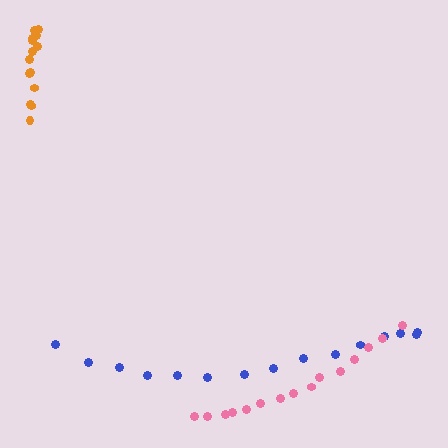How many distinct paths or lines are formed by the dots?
There are 3 distinct paths.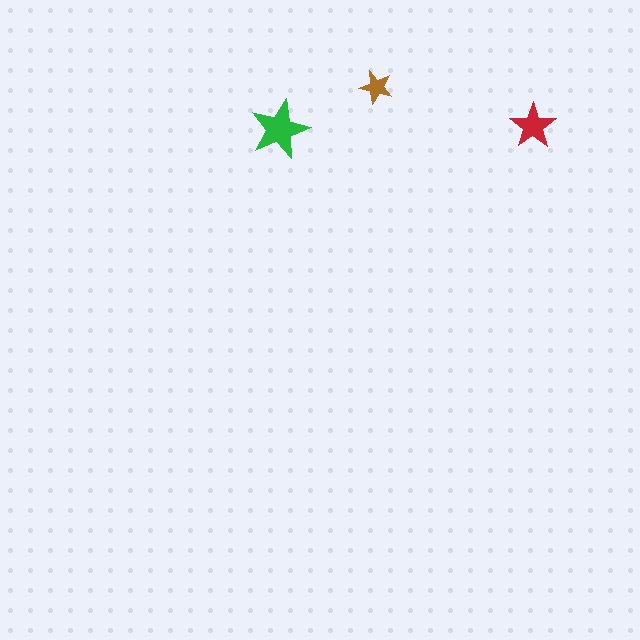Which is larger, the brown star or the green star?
The green one.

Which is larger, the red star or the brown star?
The red one.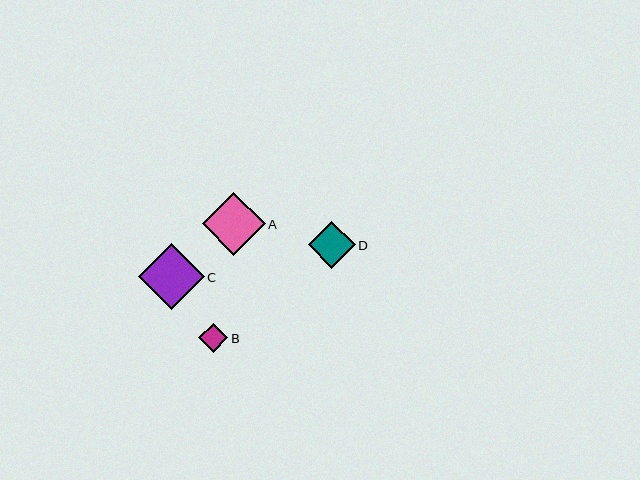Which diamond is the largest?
Diamond C is the largest with a size of approximately 65 pixels.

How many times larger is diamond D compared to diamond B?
Diamond D is approximately 1.6 times the size of diamond B.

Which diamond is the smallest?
Diamond B is the smallest with a size of approximately 29 pixels.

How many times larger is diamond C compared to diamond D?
Diamond C is approximately 1.4 times the size of diamond D.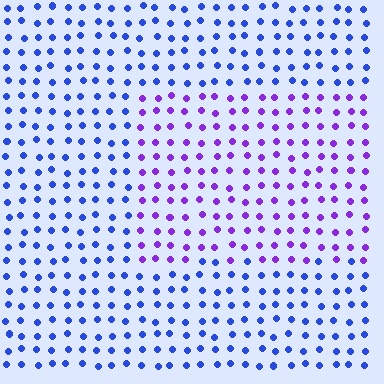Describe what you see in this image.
The image is filled with small blue elements in a uniform arrangement. A rectangle-shaped region is visible where the elements are tinted to a slightly different hue, forming a subtle color boundary.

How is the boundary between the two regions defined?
The boundary is defined purely by a slight shift in hue (about 44 degrees). Spacing, size, and orientation are identical on both sides.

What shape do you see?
I see a rectangle.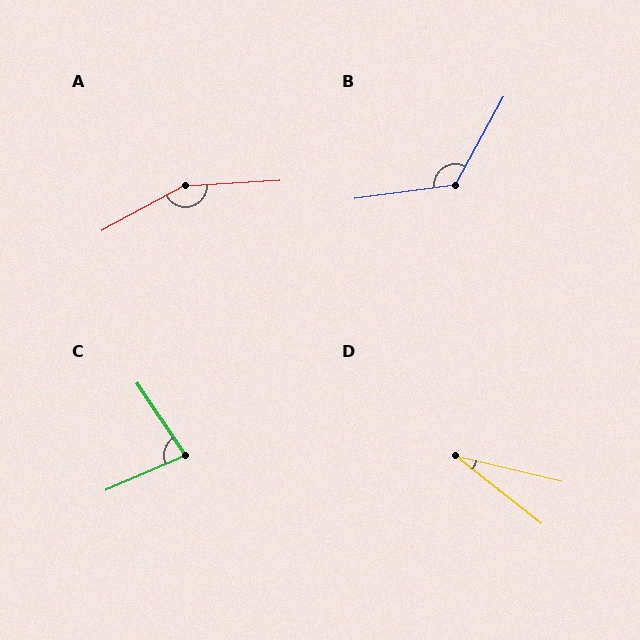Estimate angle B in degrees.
Approximately 126 degrees.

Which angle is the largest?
A, at approximately 155 degrees.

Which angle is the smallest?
D, at approximately 25 degrees.